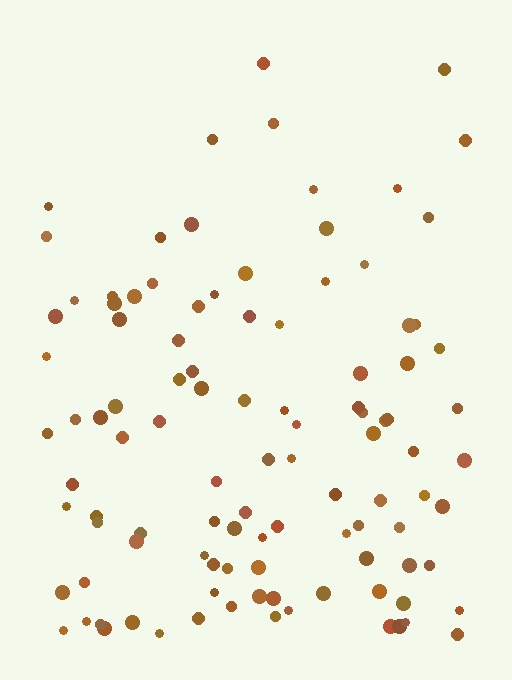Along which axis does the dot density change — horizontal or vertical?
Vertical.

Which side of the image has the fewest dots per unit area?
The top.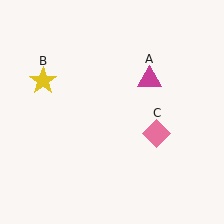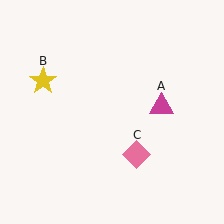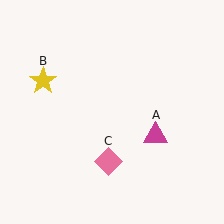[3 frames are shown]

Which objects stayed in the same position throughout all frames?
Yellow star (object B) remained stationary.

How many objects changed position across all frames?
2 objects changed position: magenta triangle (object A), pink diamond (object C).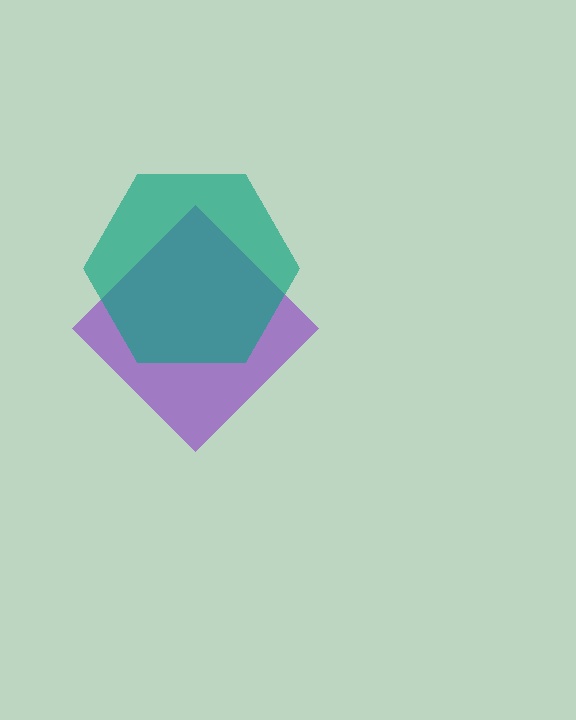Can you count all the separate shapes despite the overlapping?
Yes, there are 2 separate shapes.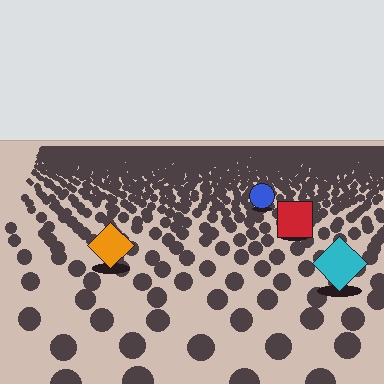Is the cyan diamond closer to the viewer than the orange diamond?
Yes. The cyan diamond is closer — you can tell from the texture gradient: the ground texture is coarser near it.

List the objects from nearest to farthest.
From nearest to farthest: the cyan diamond, the orange diamond, the red square, the blue circle.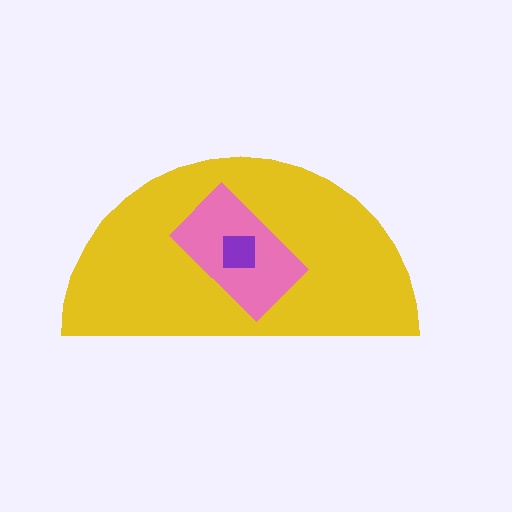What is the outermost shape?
The yellow semicircle.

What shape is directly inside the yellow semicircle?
The pink rectangle.